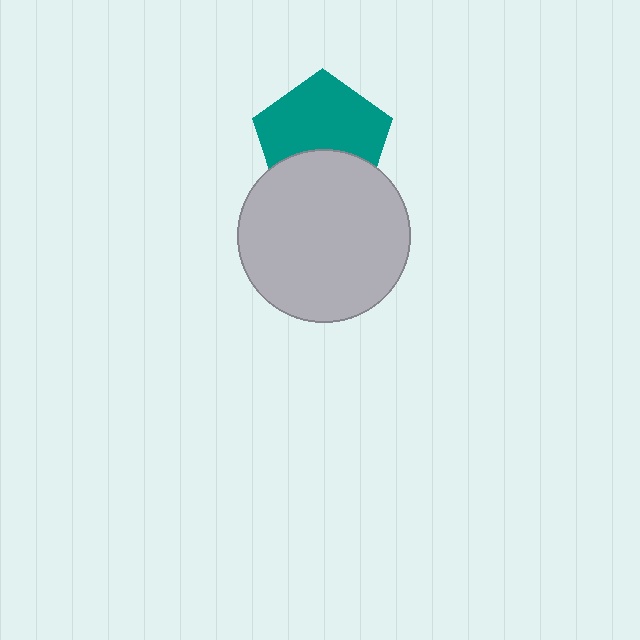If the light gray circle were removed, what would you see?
You would see the complete teal pentagon.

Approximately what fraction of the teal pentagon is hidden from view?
Roughly 36% of the teal pentagon is hidden behind the light gray circle.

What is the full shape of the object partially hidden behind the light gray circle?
The partially hidden object is a teal pentagon.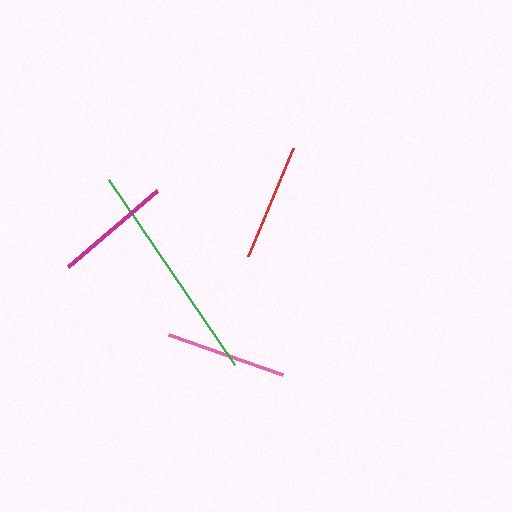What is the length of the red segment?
The red segment is approximately 117 pixels long.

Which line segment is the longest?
The green line is the longest at approximately 224 pixels.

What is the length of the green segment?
The green segment is approximately 224 pixels long.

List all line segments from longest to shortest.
From longest to shortest: green, pink, magenta, red.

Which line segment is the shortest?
The red line is the shortest at approximately 117 pixels.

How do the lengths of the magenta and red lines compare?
The magenta and red lines are approximately the same length.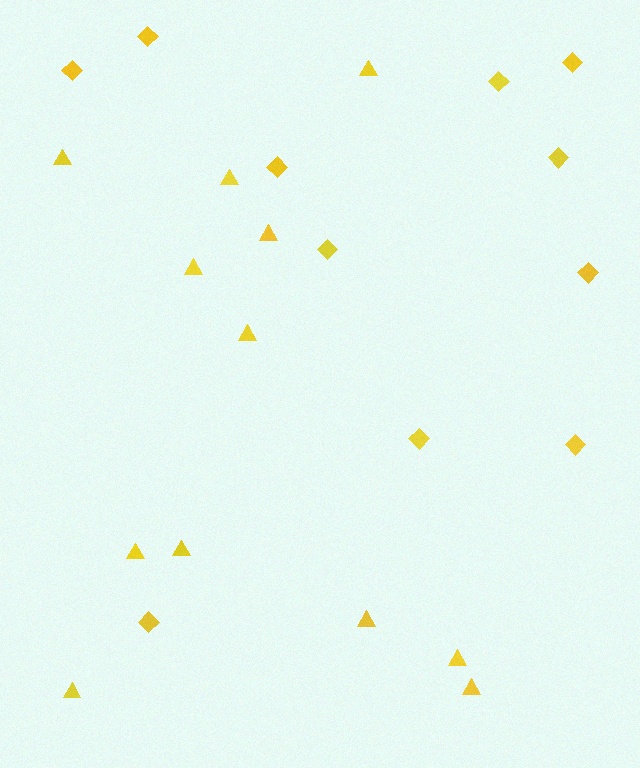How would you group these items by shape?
There are 2 groups: one group of diamonds (11) and one group of triangles (12).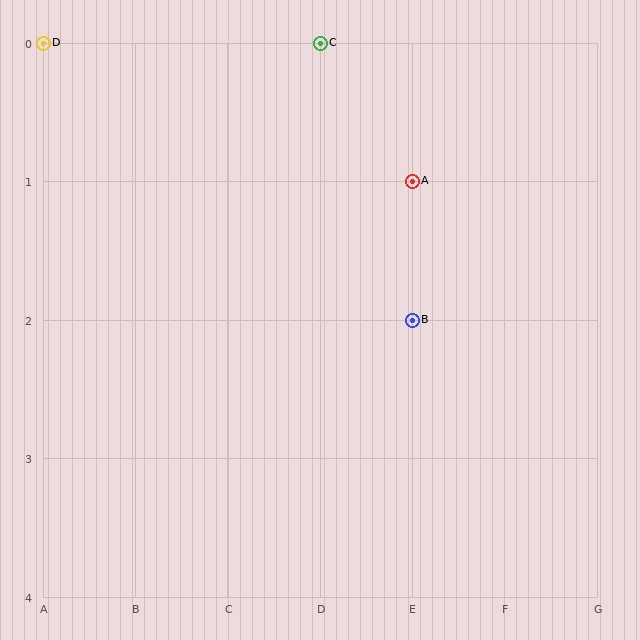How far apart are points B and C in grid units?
Points B and C are 1 column and 2 rows apart (about 2.2 grid units diagonally).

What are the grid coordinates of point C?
Point C is at grid coordinates (D, 0).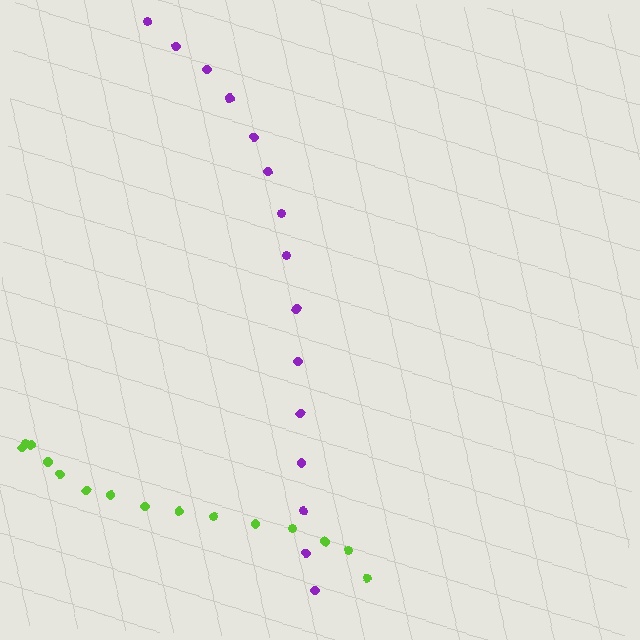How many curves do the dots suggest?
There are 2 distinct paths.